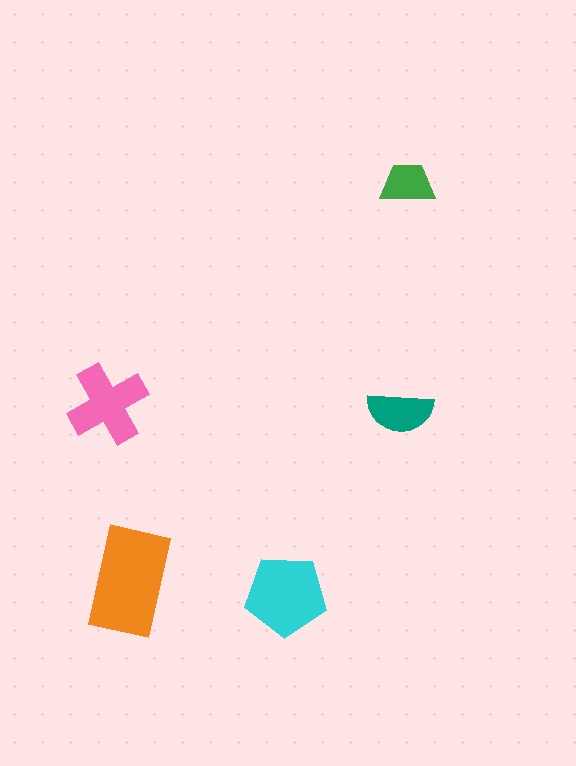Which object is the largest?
The orange rectangle.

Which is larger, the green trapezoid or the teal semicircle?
The teal semicircle.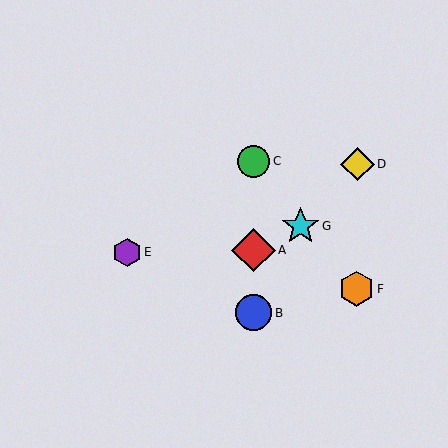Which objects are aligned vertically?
Objects A, B, C are aligned vertically.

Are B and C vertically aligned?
Yes, both are at x≈254.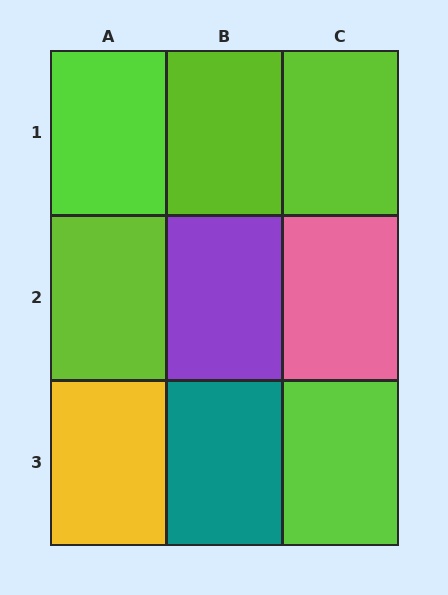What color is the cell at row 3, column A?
Yellow.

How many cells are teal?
1 cell is teal.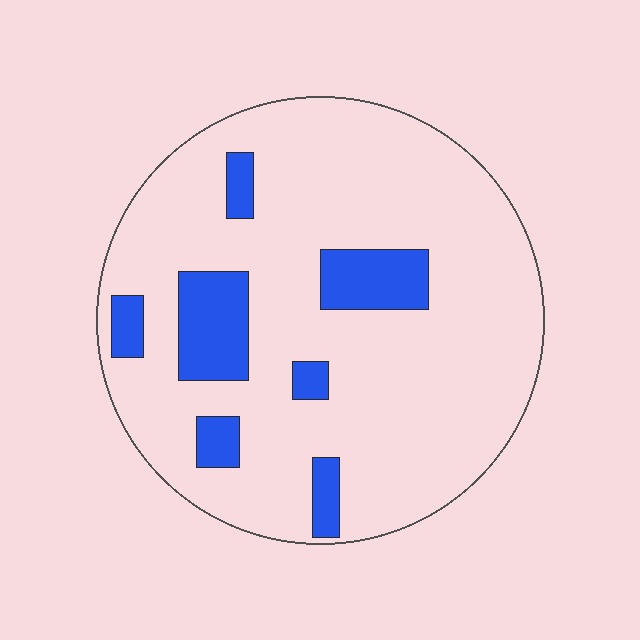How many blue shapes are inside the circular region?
7.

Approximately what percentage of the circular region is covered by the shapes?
Approximately 15%.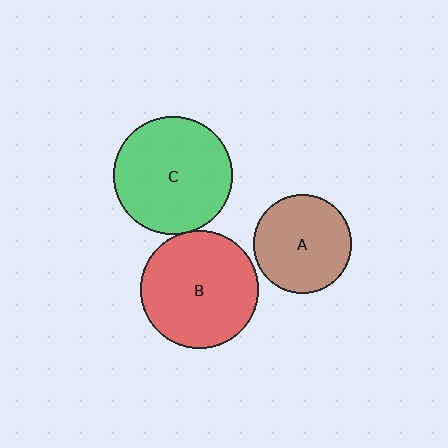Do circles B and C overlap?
Yes.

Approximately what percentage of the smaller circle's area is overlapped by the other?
Approximately 5%.